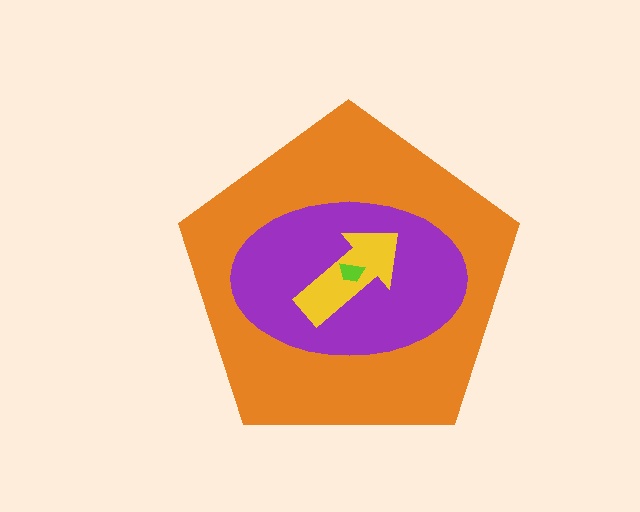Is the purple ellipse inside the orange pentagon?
Yes.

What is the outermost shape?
The orange pentagon.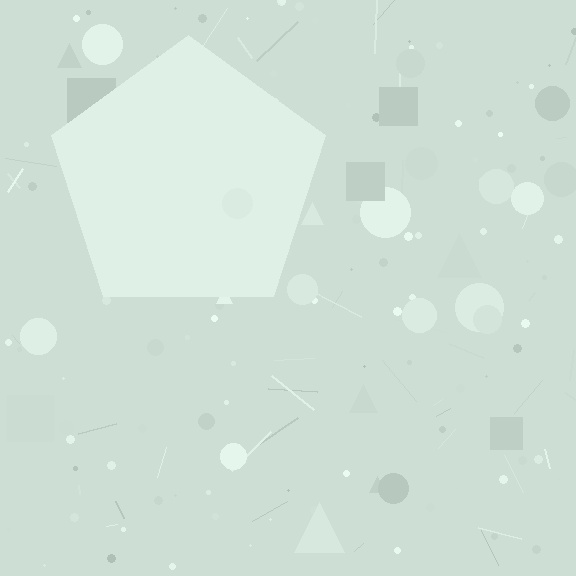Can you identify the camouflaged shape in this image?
The camouflaged shape is a pentagon.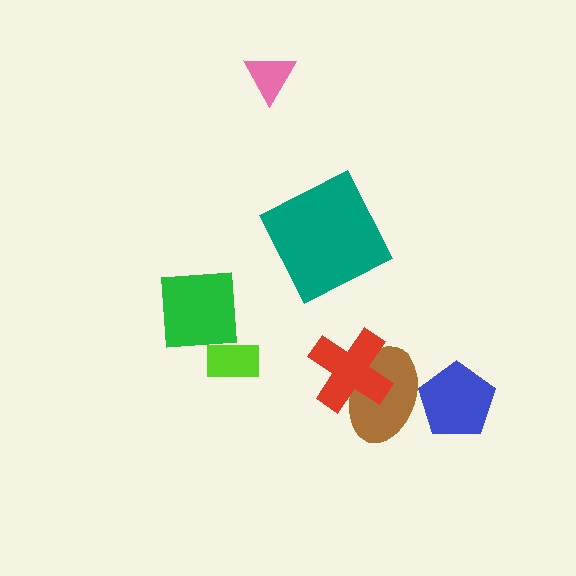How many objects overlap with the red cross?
1 object overlaps with the red cross.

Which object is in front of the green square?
The lime rectangle is in front of the green square.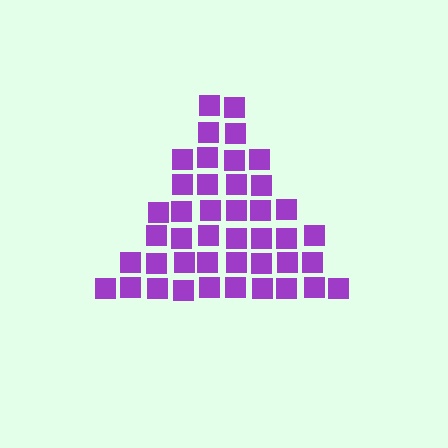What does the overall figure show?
The overall figure shows a triangle.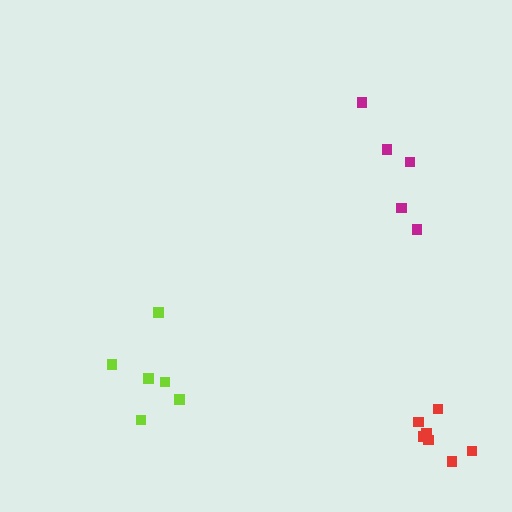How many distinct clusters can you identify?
There are 3 distinct clusters.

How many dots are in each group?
Group 1: 5 dots, Group 2: 7 dots, Group 3: 6 dots (18 total).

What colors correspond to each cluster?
The clusters are colored: magenta, red, lime.